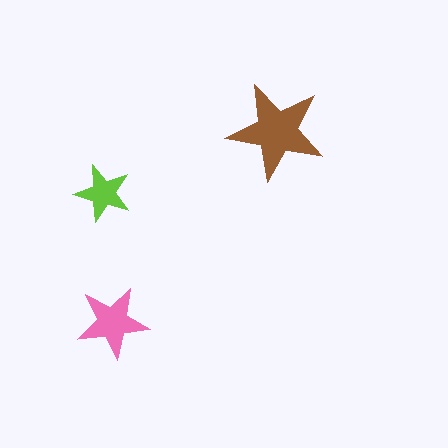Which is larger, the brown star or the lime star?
The brown one.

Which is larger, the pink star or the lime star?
The pink one.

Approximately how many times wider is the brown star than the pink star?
About 1.5 times wider.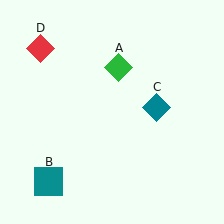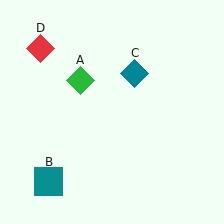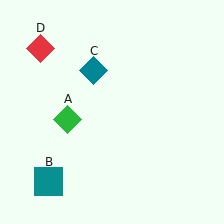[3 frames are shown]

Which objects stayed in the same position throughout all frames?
Teal square (object B) and red diamond (object D) remained stationary.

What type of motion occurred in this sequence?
The green diamond (object A), teal diamond (object C) rotated counterclockwise around the center of the scene.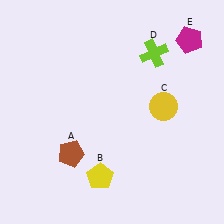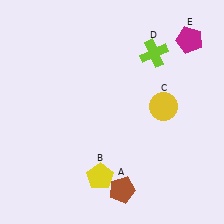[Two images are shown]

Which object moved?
The brown pentagon (A) moved right.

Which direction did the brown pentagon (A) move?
The brown pentagon (A) moved right.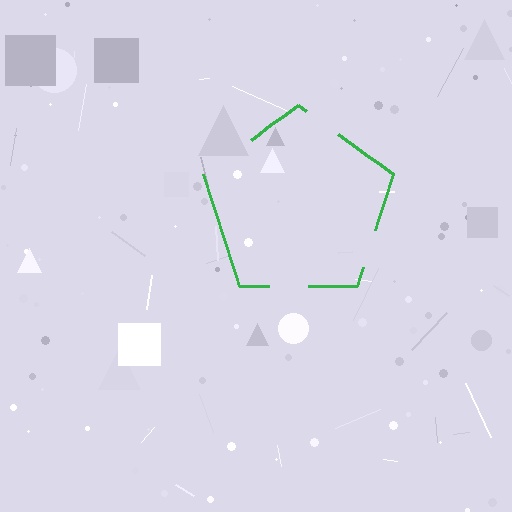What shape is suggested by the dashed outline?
The dashed outline suggests a pentagon.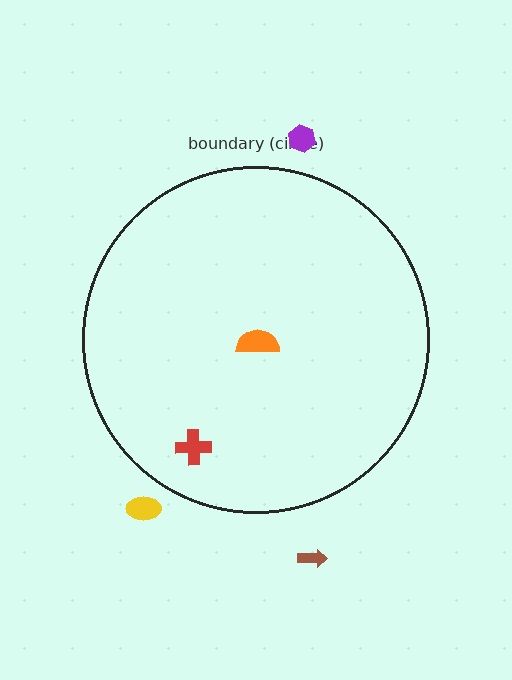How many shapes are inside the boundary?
2 inside, 3 outside.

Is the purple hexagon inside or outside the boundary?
Outside.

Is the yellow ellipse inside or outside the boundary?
Outside.